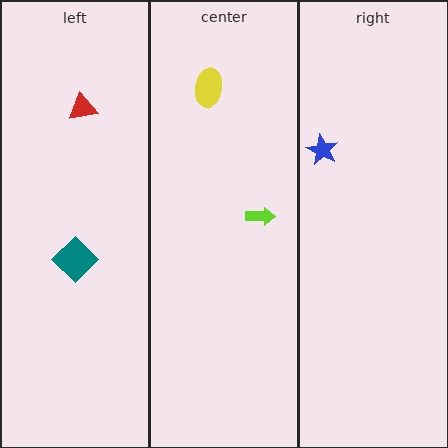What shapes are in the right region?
The blue star.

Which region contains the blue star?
The right region.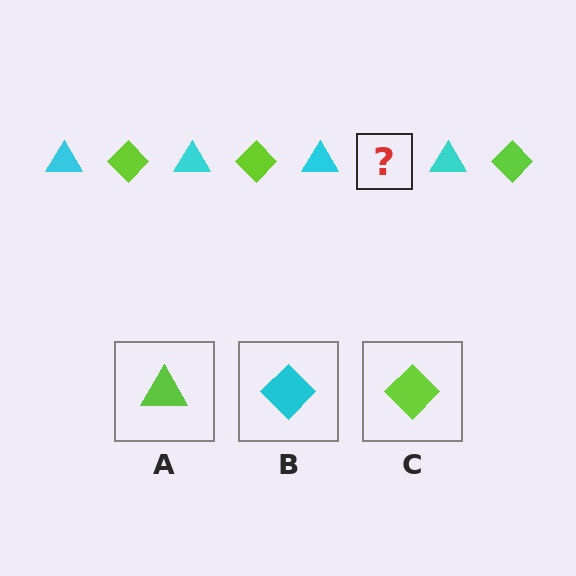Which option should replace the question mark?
Option C.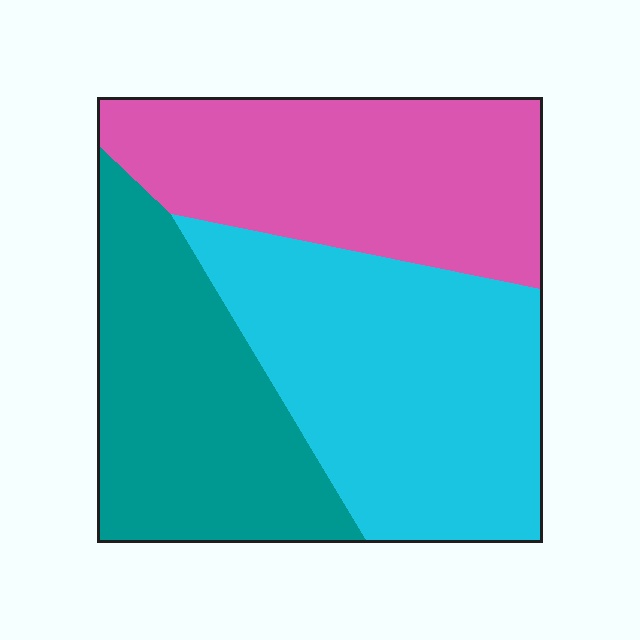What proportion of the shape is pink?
Pink takes up about one third (1/3) of the shape.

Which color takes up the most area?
Cyan, at roughly 40%.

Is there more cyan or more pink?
Cyan.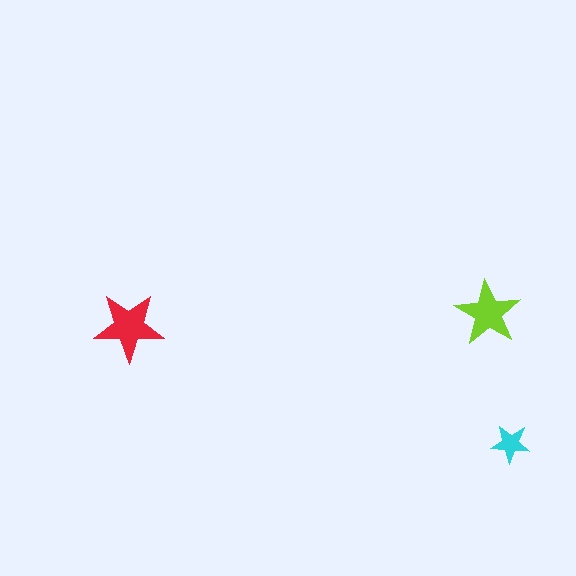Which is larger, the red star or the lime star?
The red one.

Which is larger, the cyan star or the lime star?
The lime one.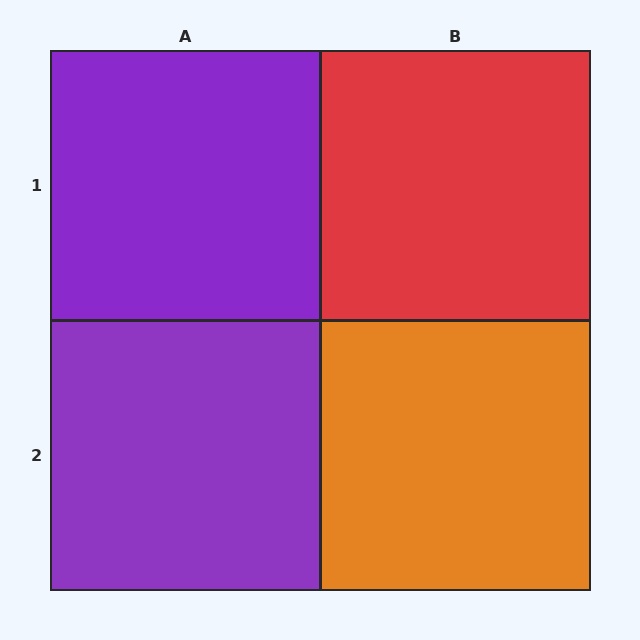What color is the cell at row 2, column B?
Orange.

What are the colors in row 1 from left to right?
Purple, red.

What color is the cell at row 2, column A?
Purple.